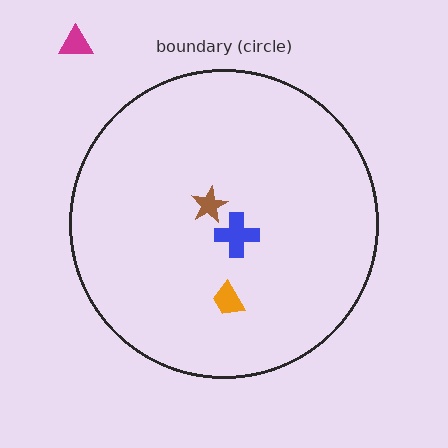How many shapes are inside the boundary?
3 inside, 1 outside.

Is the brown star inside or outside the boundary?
Inside.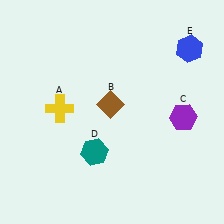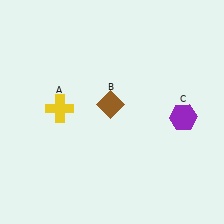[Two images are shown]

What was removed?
The teal hexagon (D), the blue hexagon (E) were removed in Image 2.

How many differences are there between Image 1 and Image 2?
There are 2 differences between the two images.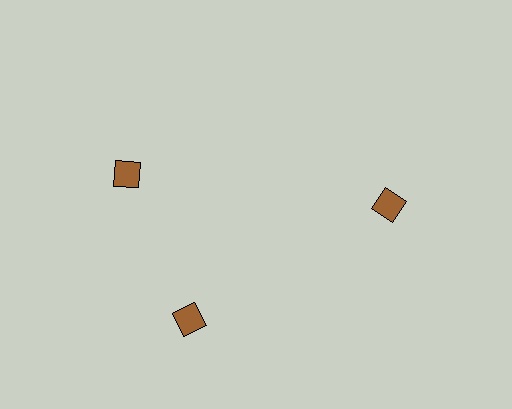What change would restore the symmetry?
The symmetry would be restored by rotating it back into even spacing with its neighbors so that all 3 diamonds sit at equal angles and equal distance from the center.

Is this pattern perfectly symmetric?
No. The 3 brown diamonds are arranged in a ring, but one element near the 11 o'clock position is rotated out of alignment along the ring, breaking the 3-fold rotational symmetry.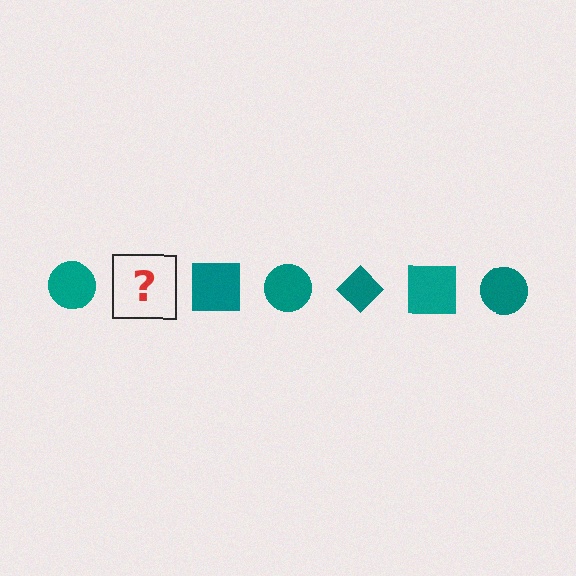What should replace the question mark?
The question mark should be replaced with a teal diamond.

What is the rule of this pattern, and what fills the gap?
The rule is that the pattern cycles through circle, diamond, square shapes in teal. The gap should be filled with a teal diamond.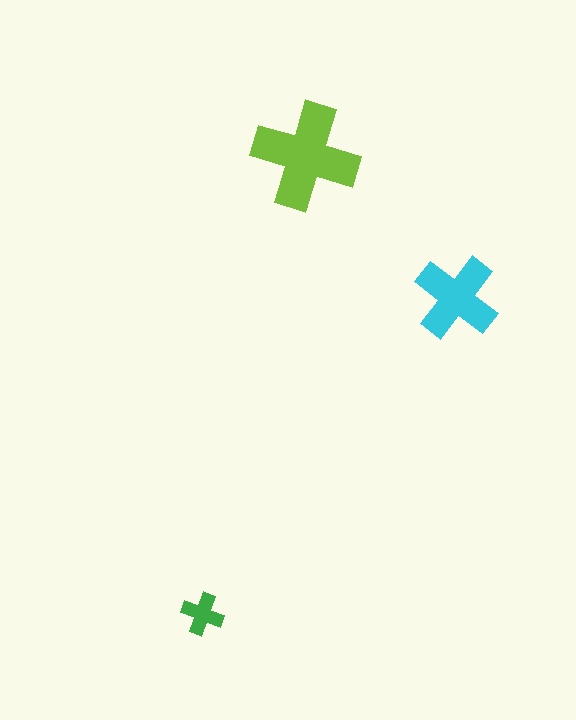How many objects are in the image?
There are 3 objects in the image.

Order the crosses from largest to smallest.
the lime one, the cyan one, the green one.